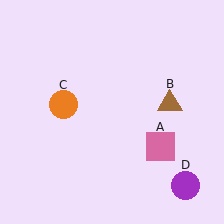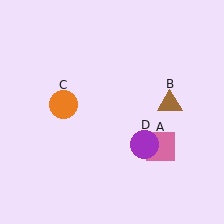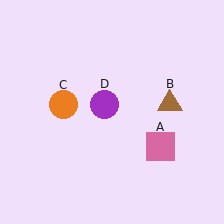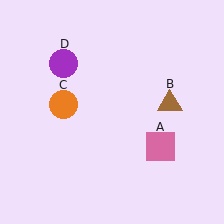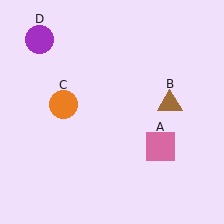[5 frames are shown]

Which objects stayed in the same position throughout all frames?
Pink square (object A) and brown triangle (object B) and orange circle (object C) remained stationary.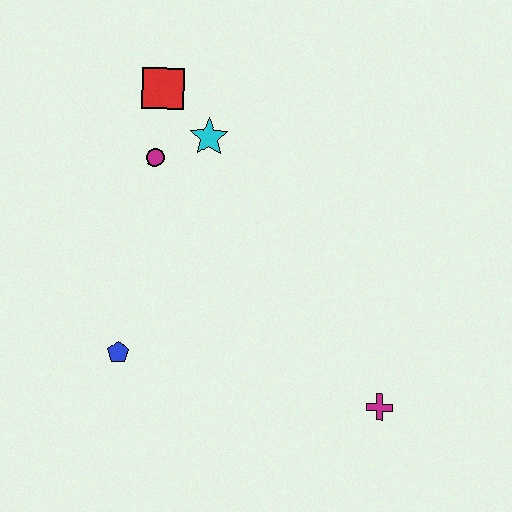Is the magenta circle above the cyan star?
No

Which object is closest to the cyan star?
The magenta circle is closest to the cyan star.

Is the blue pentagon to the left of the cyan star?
Yes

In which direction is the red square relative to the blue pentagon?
The red square is above the blue pentagon.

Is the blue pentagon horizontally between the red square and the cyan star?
No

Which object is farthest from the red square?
The magenta cross is farthest from the red square.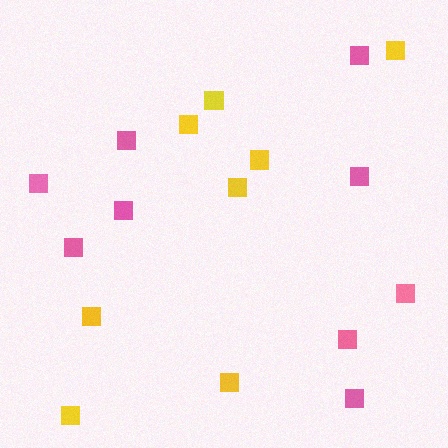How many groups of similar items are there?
There are 2 groups: one group of pink squares (9) and one group of yellow squares (8).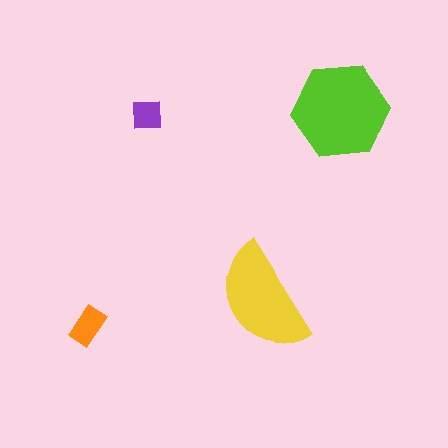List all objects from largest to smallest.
The lime hexagon, the yellow semicircle, the orange rectangle, the purple square.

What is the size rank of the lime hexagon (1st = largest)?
1st.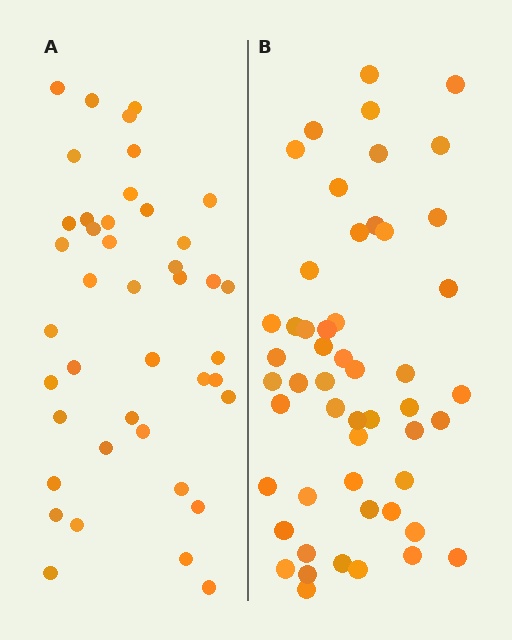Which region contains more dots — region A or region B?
Region B (the right region) has more dots.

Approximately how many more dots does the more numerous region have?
Region B has roughly 10 or so more dots than region A.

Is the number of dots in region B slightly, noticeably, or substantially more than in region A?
Region B has only slightly more — the two regions are fairly close. The ratio is roughly 1.2 to 1.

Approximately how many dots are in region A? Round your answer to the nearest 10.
About 40 dots. (The exact count is 42, which rounds to 40.)